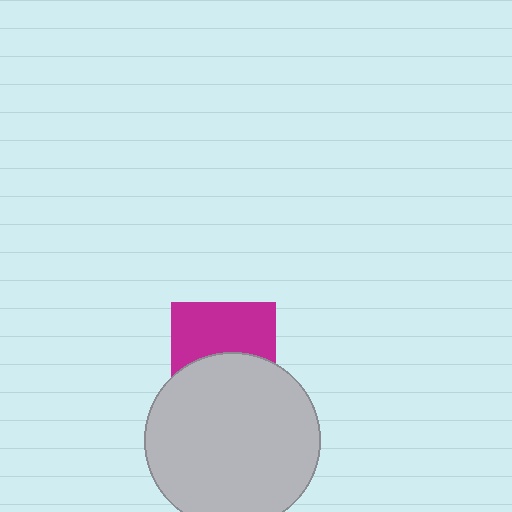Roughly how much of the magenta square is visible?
About half of it is visible (roughly 53%).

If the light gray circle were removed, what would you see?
You would see the complete magenta square.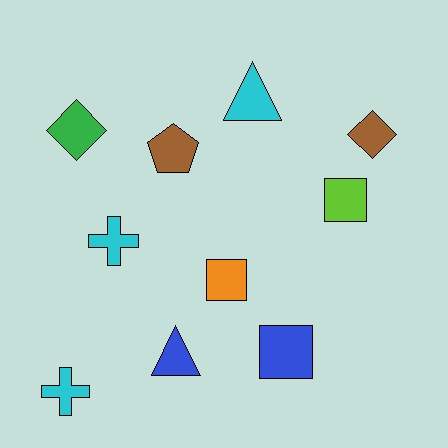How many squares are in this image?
There are 3 squares.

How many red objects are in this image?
There are no red objects.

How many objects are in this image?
There are 10 objects.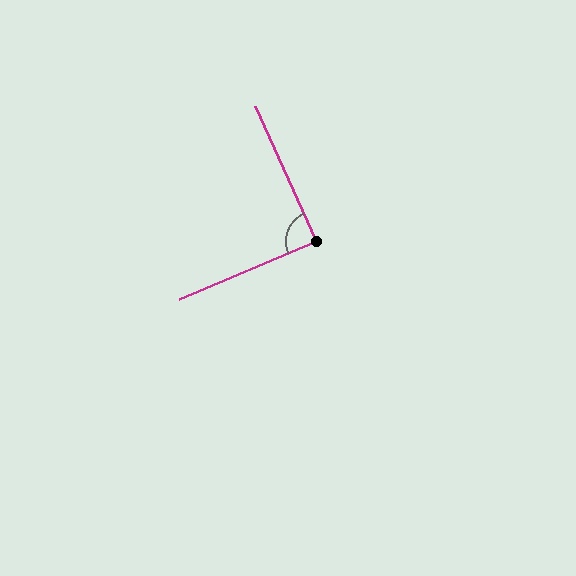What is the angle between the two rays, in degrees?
Approximately 89 degrees.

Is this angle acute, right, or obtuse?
It is approximately a right angle.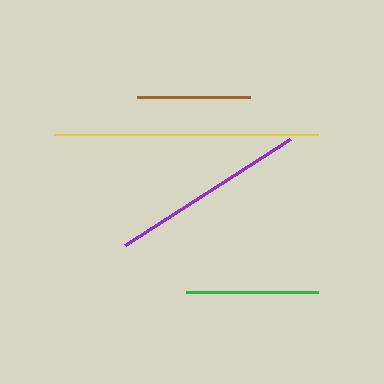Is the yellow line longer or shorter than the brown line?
The yellow line is longer than the brown line.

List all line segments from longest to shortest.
From longest to shortest: yellow, purple, green, brown.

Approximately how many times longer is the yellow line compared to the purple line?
The yellow line is approximately 1.3 times the length of the purple line.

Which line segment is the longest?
The yellow line is the longest at approximately 264 pixels.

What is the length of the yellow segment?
The yellow segment is approximately 264 pixels long.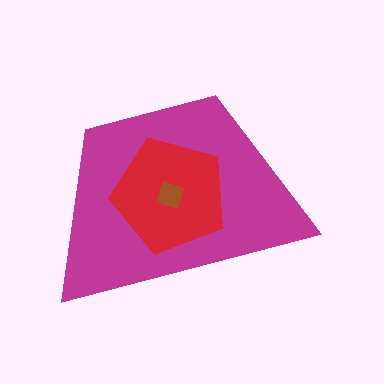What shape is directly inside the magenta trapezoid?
The red pentagon.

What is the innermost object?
The brown diamond.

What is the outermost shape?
The magenta trapezoid.